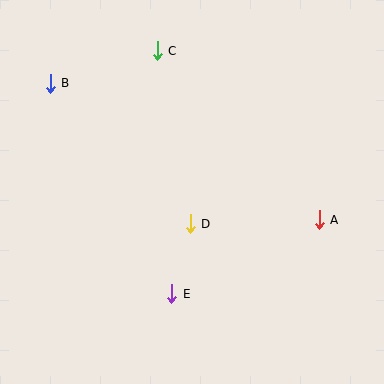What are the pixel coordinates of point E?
Point E is at (172, 294).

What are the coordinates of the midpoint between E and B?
The midpoint between E and B is at (111, 189).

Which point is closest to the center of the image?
Point D at (190, 224) is closest to the center.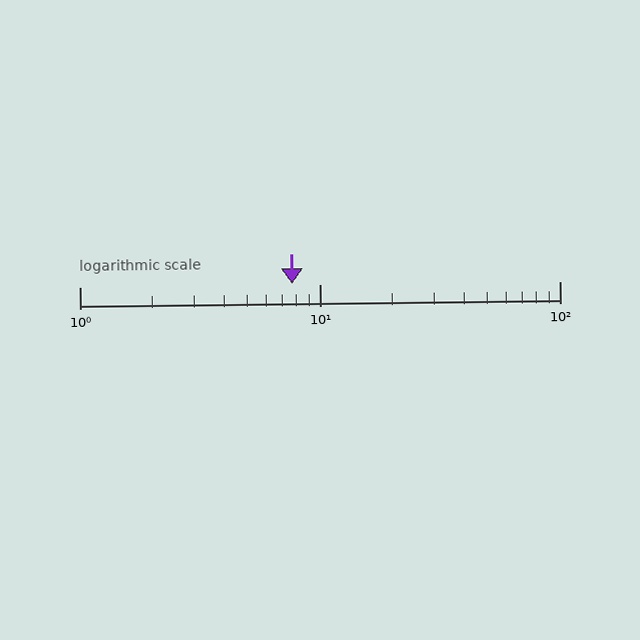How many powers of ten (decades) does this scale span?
The scale spans 2 decades, from 1 to 100.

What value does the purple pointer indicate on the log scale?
The pointer indicates approximately 7.7.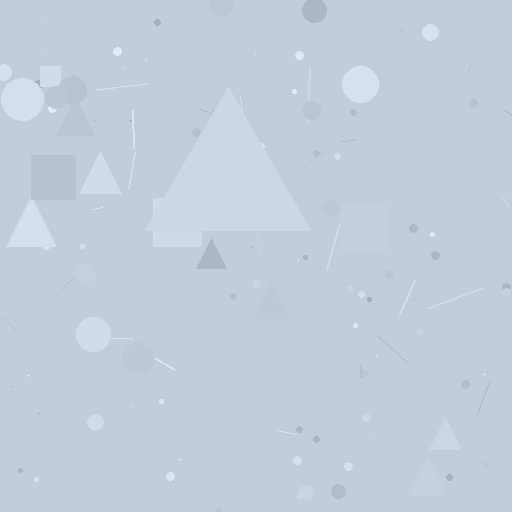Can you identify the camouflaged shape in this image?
The camouflaged shape is a triangle.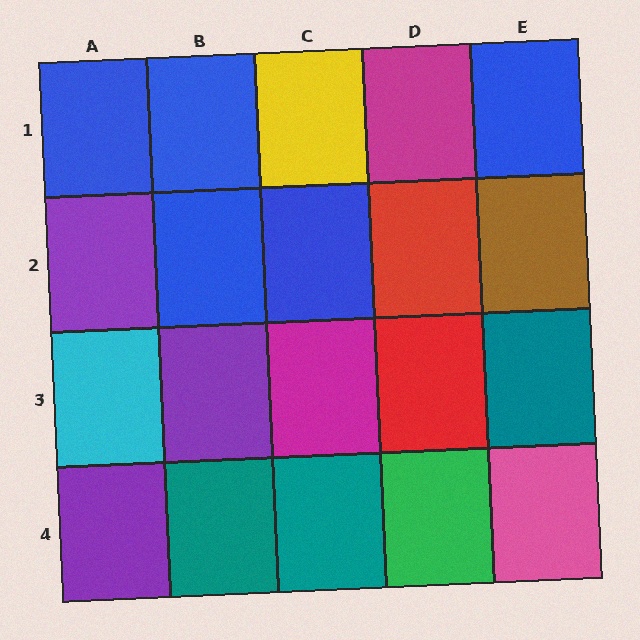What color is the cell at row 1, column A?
Blue.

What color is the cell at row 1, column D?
Magenta.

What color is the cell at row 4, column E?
Pink.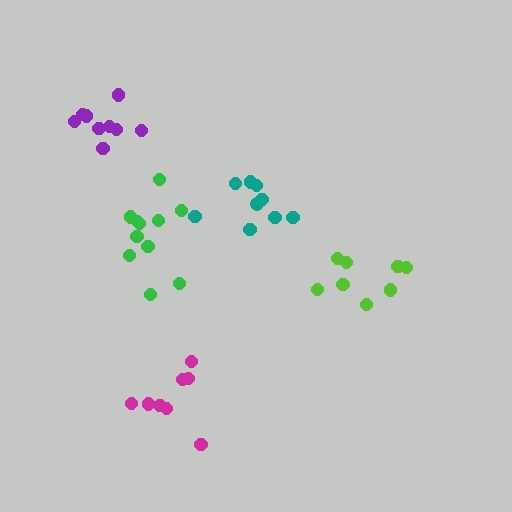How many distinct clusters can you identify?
There are 5 distinct clusters.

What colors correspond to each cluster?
The clusters are colored: lime, green, magenta, purple, teal.